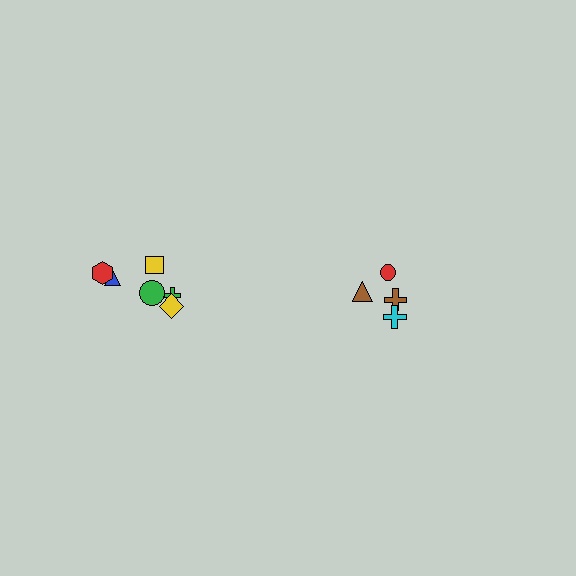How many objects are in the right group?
There are 4 objects.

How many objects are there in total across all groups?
There are 10 objects.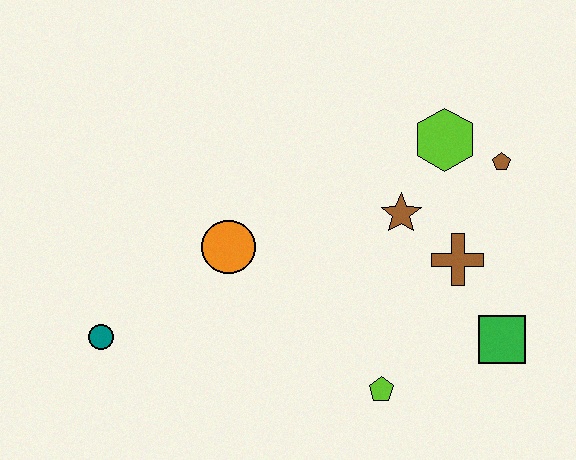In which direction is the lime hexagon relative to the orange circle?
The lime hexagon is to the right of the orange circle.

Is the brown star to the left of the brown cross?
Yes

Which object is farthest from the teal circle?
The brown pentagon is farthest from the teal circle.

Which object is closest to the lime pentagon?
The green square is closest to the lime pentagon.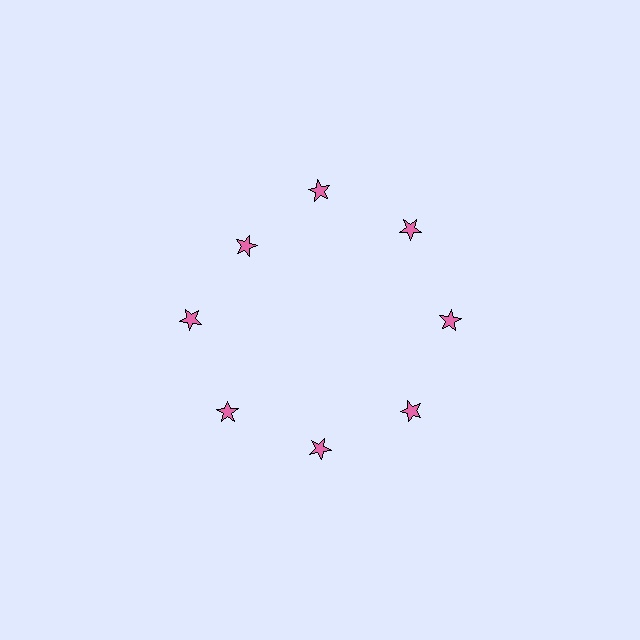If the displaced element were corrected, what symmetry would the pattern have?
It would have 8-fold rotational symmetry — the pattern would map onto itself every 45 degrees.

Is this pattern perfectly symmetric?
No. The 8 pink stars are arranged in a ring, but one element near the 10 o'clock position is pulled inward toward the center, breaking the 8-fold rotational symmetry.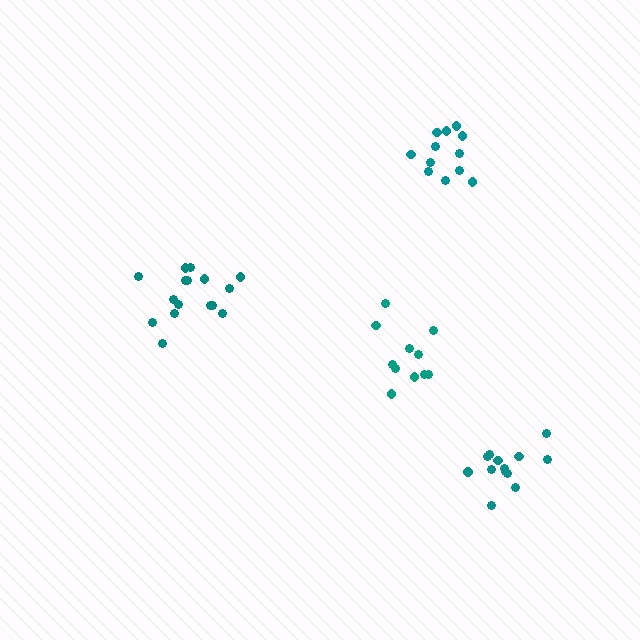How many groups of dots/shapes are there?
There are 4 groups.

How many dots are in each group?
Group 1: 16 dots, Group 2: 11 dots, Group 3: 13 dots, Group 4: 12 dots (52 total).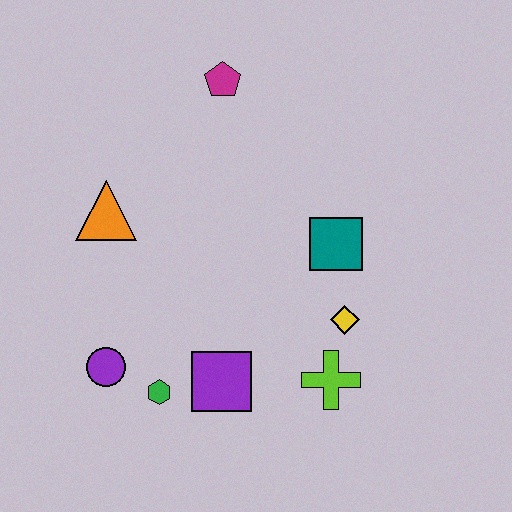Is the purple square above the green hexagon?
Yes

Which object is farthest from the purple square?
The magenta pentagon is farthest from the purple square.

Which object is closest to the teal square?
The yellow diamond is closest to the teal square.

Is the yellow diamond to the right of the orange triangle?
Yes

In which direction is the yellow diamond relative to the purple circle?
The yellow diamond is to the right of the purple circle.